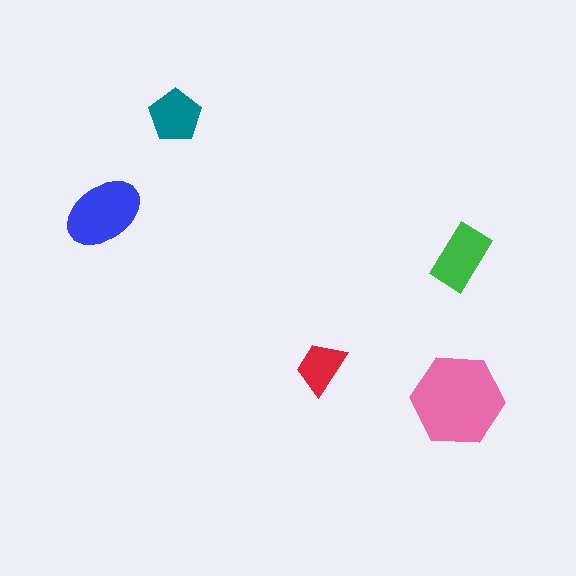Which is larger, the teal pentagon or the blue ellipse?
The blue ellipse.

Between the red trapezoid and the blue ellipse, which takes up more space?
The blue ellipse.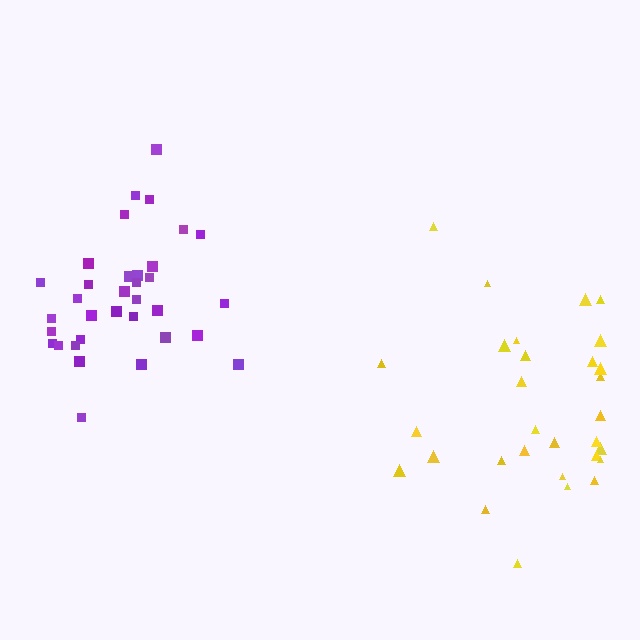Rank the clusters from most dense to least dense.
purple, yellow.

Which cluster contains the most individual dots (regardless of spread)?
Purple (34).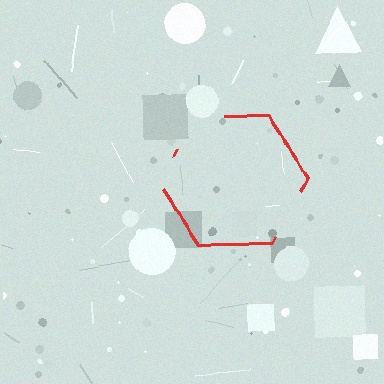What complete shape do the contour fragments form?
The contour fragments form a hexagon.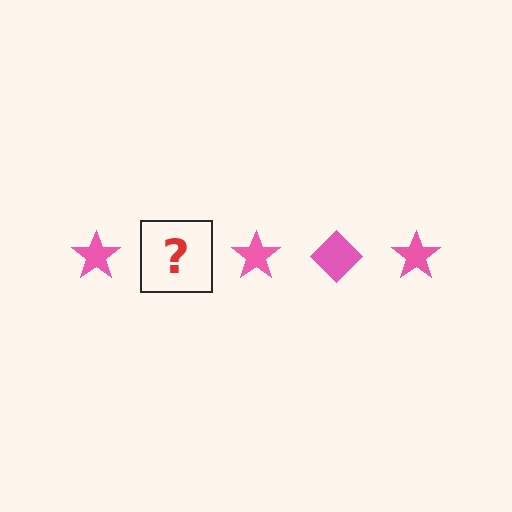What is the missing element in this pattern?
The missing element is a pink diamond.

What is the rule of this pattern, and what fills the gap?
The rule is that the pattern cycles through star, diamond shapes in pink. The gap should be filled with a pink diamond.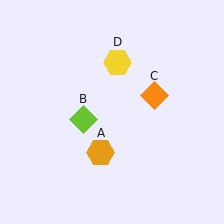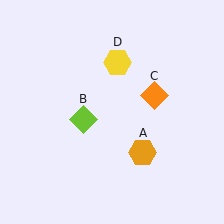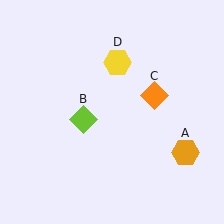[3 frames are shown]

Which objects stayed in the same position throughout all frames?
Lime diamond (object B) and orange diamond (object C) and yellow hexagon (object D) remained stationary.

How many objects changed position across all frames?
1 object changed position: orange hexagon (object A).